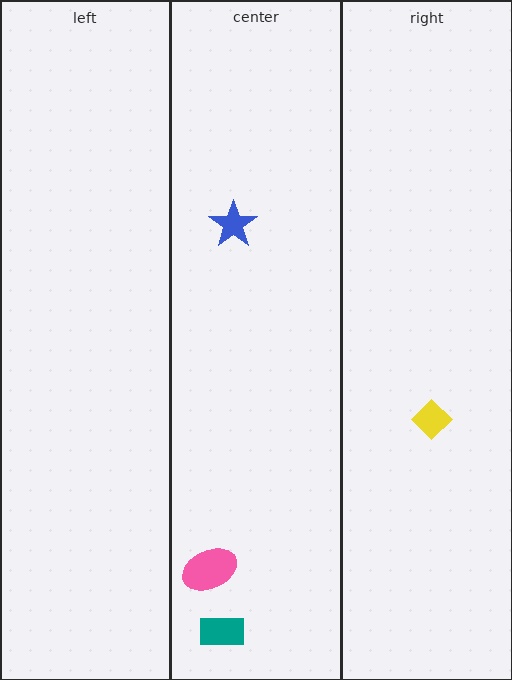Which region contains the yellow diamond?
The right region.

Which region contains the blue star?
The center region.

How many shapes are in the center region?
3.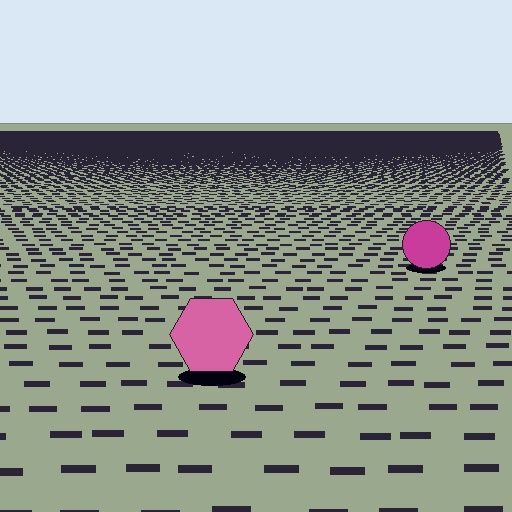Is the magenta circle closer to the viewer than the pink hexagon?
No. The pink hexagon is closer — you can tell from the texture gradient: the ground texture is coarser near it.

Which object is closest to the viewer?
The pink hexagon is closest. The texture marks near it are larger and more spread out.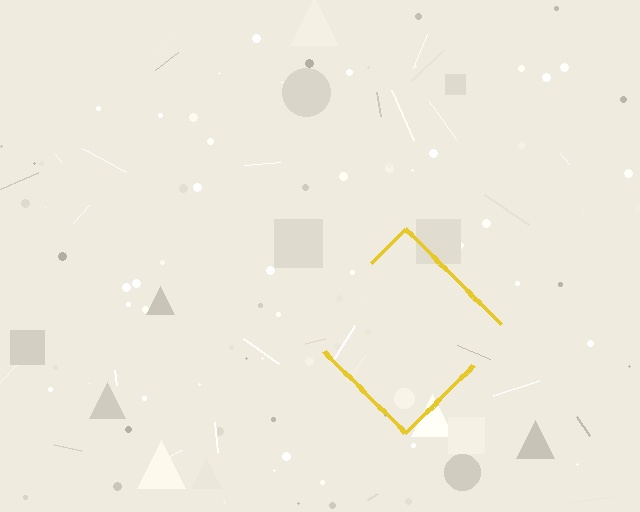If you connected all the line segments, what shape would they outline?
They would outline a diamond.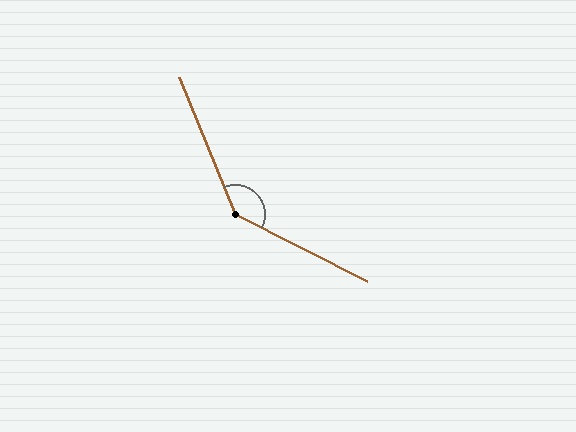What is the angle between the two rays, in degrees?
Approximately 139 degrees.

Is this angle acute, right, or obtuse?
It is obtuse.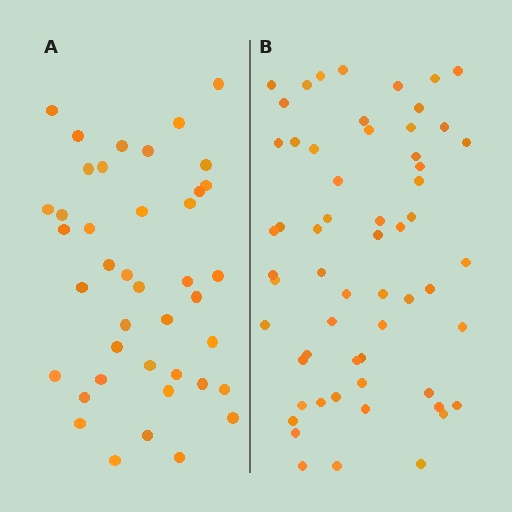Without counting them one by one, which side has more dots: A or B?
Region B (the right region) has more dots.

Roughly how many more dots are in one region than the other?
Region B has approximately 20 more dots than region A.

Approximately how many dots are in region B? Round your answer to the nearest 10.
About 60 dots. (The exact count is 59, which rounds to 60.)